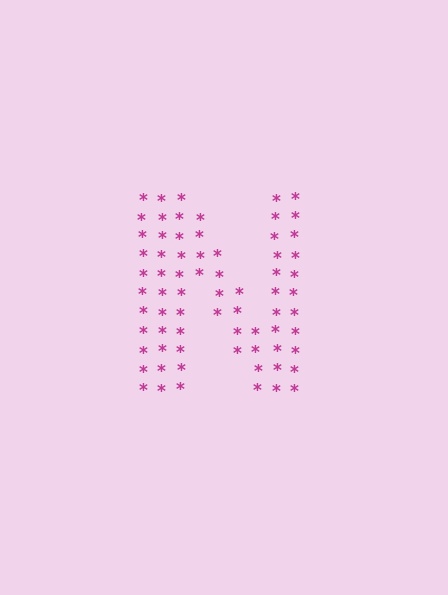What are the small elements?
The small elements are asterisks.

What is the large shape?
The large shape is the letter N.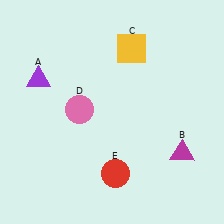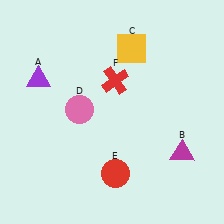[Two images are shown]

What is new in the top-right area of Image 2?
A red cross (F) was added in the top-right area of Image 2.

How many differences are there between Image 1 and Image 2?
There is 1 difference between the two images.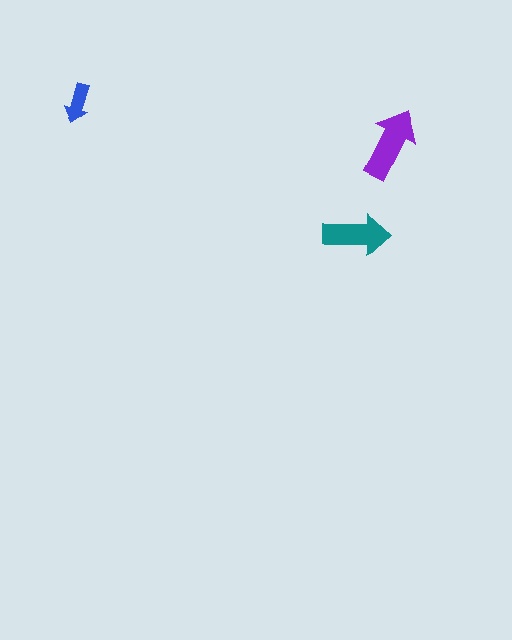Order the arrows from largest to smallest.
the purple one, the teal one, the blue one.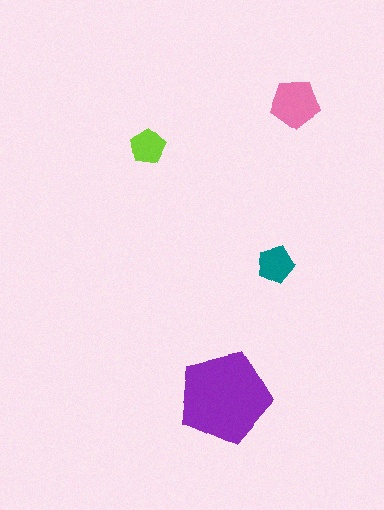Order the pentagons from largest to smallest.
the purple one, the pink one, the teal one, the lime one.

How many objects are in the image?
There are 4 objects in the image.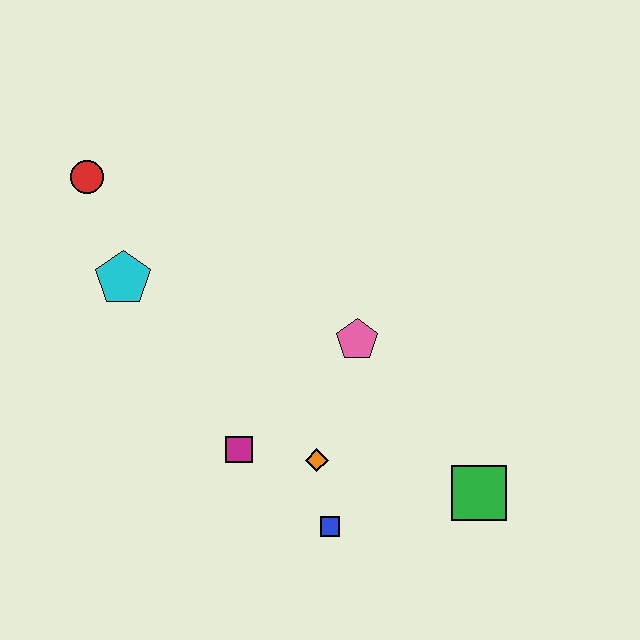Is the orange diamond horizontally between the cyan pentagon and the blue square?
Yes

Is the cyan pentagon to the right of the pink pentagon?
No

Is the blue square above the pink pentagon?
No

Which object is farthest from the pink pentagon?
The red circle is farthest from the pink pentagon.